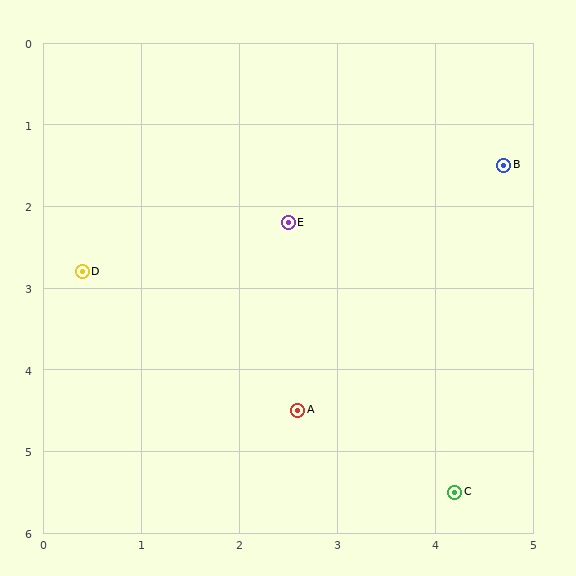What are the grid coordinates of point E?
Point E is at approximately (2.5, 2.2).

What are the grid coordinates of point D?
Point D is at approximately (0.4, 2.8).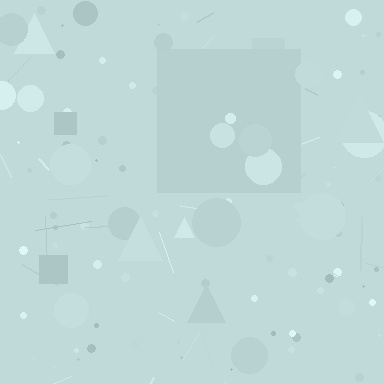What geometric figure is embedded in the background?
A square is embedded in the background.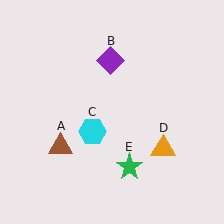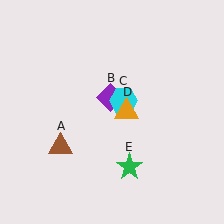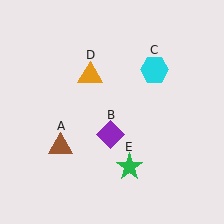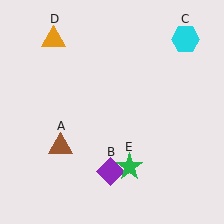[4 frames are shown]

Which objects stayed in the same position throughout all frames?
Brown triangle (object A) and green star (object E) remained stationary.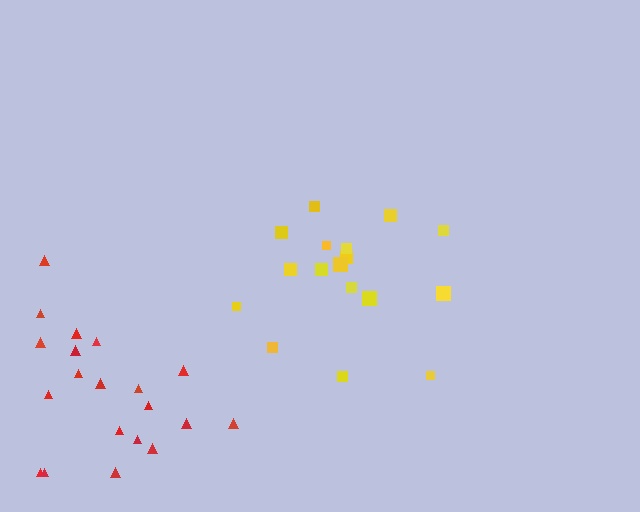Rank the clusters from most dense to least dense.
red, yellow.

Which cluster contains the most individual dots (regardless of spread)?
Red (20).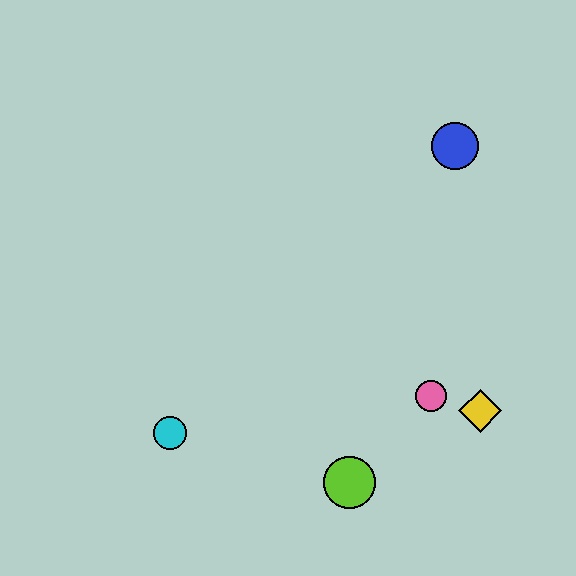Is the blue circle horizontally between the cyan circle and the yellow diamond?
Yes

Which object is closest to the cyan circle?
The lime circle is closest to the cyan circle.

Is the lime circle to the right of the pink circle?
No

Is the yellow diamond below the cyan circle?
No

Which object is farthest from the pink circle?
The cyan circle is farthest from the pink circle.